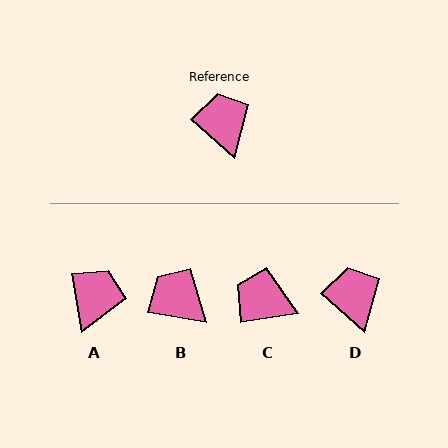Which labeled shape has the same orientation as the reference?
D.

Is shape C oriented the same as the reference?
No, it is off by about 51 degrees.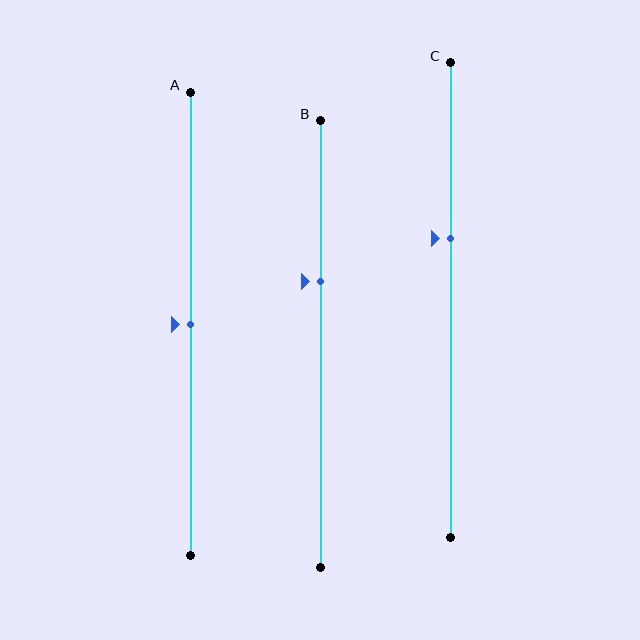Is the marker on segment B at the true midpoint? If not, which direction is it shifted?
No, the marker on segment B is shifted upward by about 14% of the segment length.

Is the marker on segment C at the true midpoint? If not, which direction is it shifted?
No, the marker on segment C is shifted upward by about 13% of the segment length.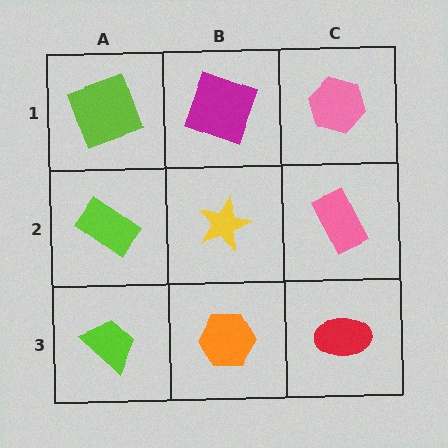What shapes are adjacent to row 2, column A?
A lime square (row 1, column A), a lime trapezoid (row 3, column A), a yellow star (row 2, column B).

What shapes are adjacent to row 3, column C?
A pink rectangle (row 2, column C), an orange hexagon (row 3, column B).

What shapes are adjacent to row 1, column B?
A yellow star (row 2, column B), a lime square (row 1, column A), a pink hexagon (row 1, column C).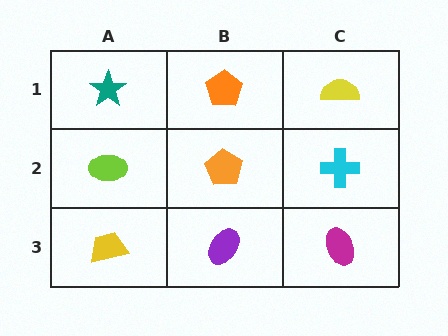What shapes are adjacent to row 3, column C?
A cyan cross (row 2, column C), a purple ellipse (row 3, column B).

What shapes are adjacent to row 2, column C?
A yellow semicircle (row 1, column C), a magenta ellipse (row 3, column C), an orange pentagon (row 2, column B).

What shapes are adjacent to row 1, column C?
A cyan cross (row 2, column C), an orange pentagon (row 1, column B).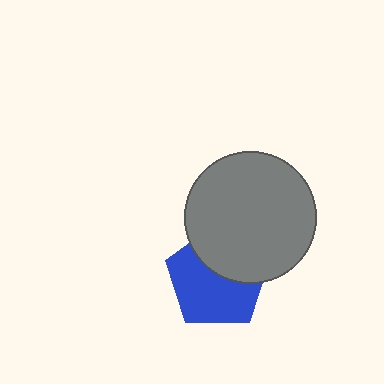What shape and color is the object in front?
The object in front is a gray circle.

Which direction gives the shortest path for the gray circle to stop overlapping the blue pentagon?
Moving up gives the shortest separation.